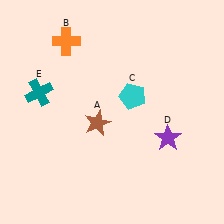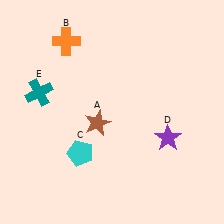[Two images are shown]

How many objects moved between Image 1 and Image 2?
1 object moved between the two images.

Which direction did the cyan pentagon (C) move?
The cyan pentagon (C) moved down.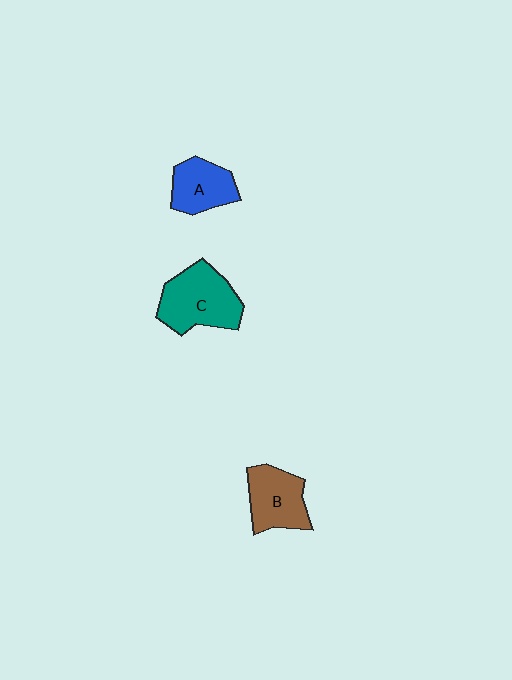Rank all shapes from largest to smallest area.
From largest to smallest: C (teal), B (brown), A (blue).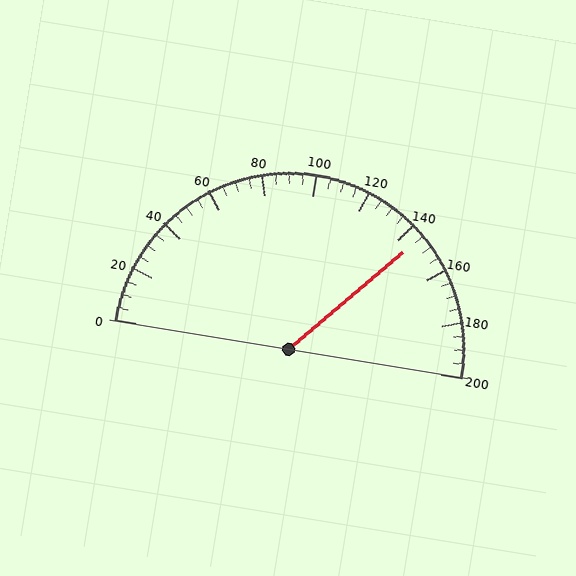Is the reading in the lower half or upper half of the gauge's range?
The reading is in the upper half of the range (0 to 200).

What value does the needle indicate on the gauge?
The needle indicates approximately 145.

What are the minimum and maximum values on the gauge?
The gauge ranges from 0 to 200.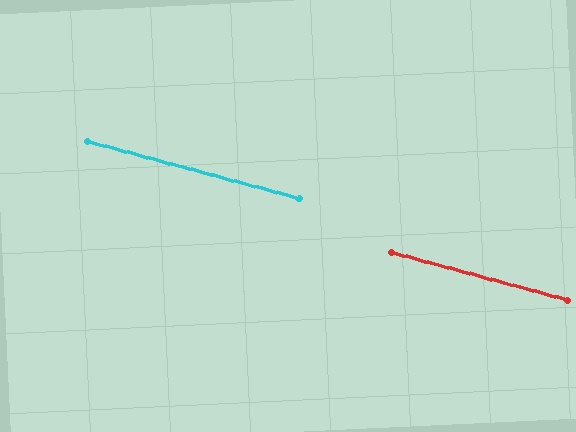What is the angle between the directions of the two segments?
Approximately 0 degrees.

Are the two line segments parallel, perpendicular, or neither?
Parallel — their directions differ by only 0.1°.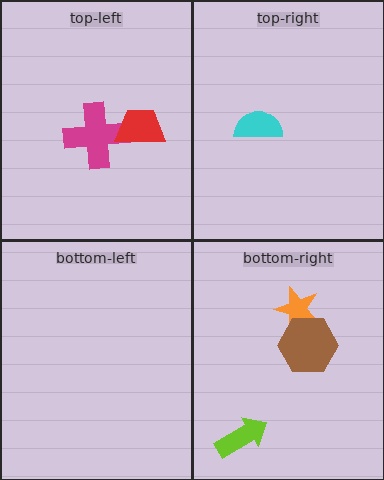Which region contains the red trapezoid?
The top-left region.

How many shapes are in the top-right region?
1.